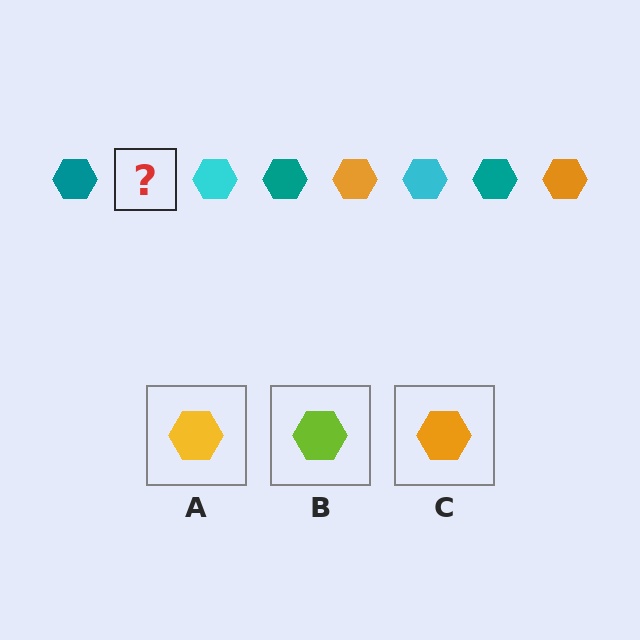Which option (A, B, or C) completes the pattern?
C.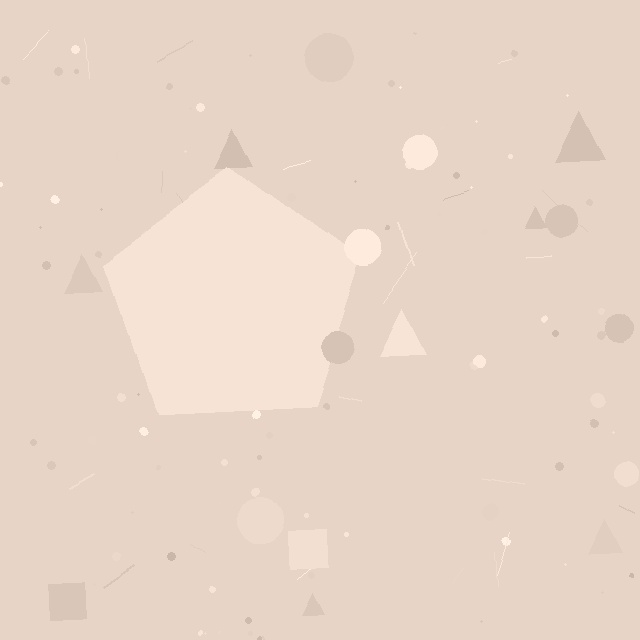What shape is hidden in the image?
A pentagon is hidden in the image.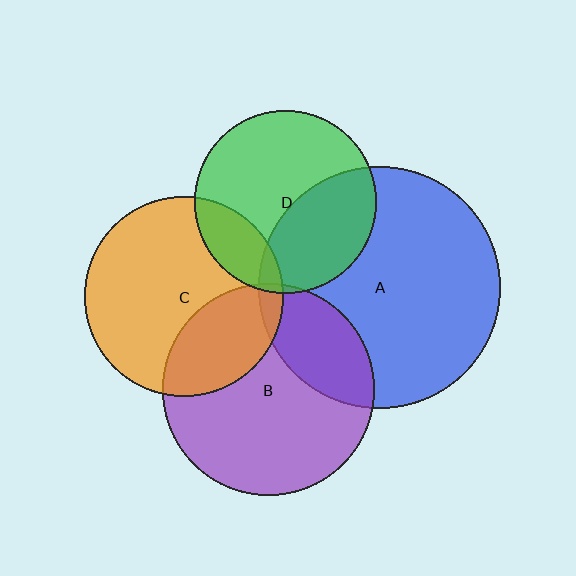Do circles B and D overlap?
Yes.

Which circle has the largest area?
Circle A (blue).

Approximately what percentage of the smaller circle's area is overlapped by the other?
Approximately 5%.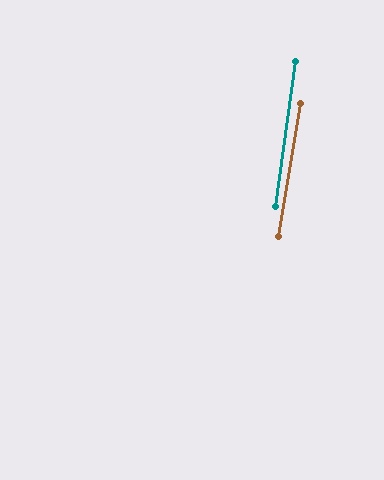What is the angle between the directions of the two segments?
Approximately 2 degrees.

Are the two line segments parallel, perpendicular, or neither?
Parallel — their directions differ by only 1.7°.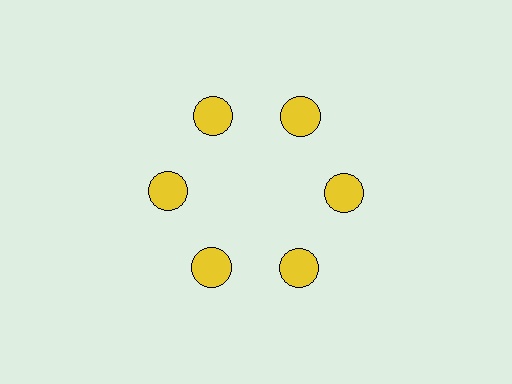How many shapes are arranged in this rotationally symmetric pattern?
There are 6 shapes, arranged in 6 groups of 1.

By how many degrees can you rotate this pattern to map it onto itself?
The pattern maps onto itself every 60 degrees of rotation.